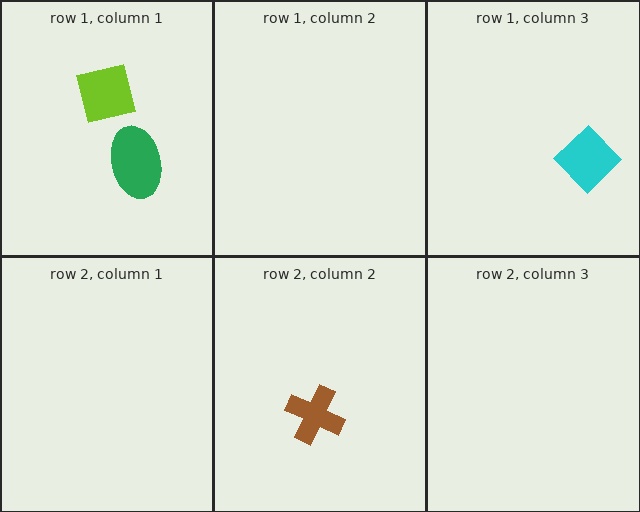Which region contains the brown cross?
The row 2, column 2 region.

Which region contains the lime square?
The row 1, column 1 region.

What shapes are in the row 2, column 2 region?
The brown cross.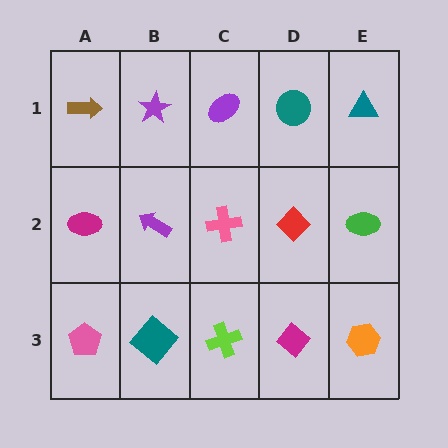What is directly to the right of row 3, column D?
An orange hexagon.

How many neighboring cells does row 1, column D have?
3.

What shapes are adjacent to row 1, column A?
A magenta ellipse (row 2, column A), a purple star (row 1, column B).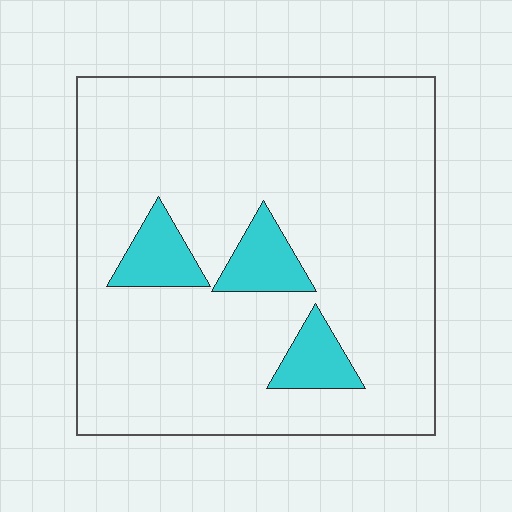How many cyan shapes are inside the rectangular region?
3.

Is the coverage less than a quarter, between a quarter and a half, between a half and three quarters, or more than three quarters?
Less than a quarter.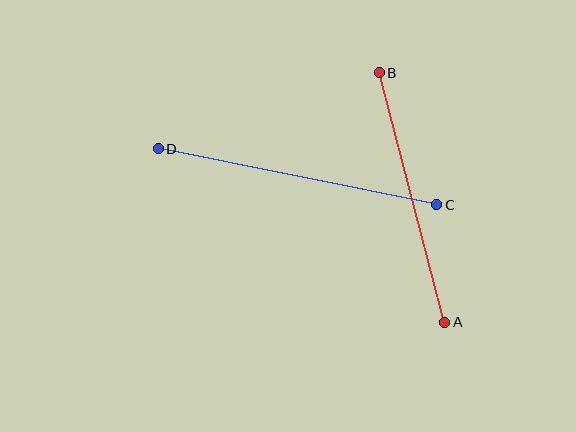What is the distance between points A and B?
The distance is approximately 258 pixels.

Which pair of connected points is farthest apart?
Points C and D are farthest apart.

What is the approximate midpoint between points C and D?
The midpoint is at approximately (297, 177) pixels.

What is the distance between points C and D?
The distance is approximately 284 pixels.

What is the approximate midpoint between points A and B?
The midpoint is at approximately (412, 197) pixels.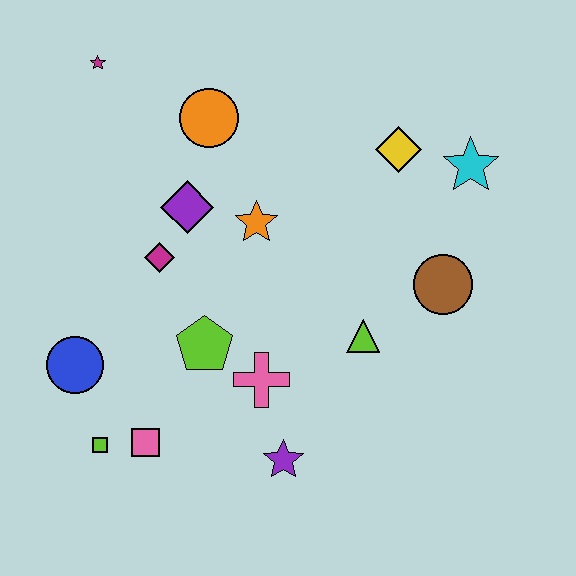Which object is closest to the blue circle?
The lime square is closest to the blue circle.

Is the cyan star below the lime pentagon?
No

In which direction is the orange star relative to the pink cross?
The orange star is above the pink cross.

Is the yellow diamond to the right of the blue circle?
Yes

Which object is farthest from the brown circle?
The magenta star is farthest from the brown circle.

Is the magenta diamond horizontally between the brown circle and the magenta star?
Yes